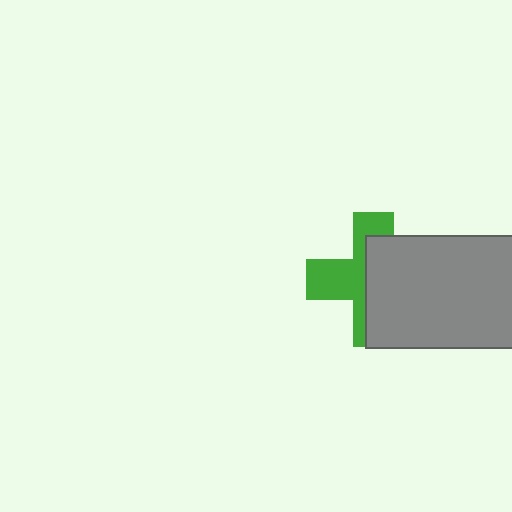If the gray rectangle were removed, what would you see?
You would see the complete green cross.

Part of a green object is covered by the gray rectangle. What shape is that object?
It is a cross.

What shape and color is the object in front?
The object in front is a gray rectangle.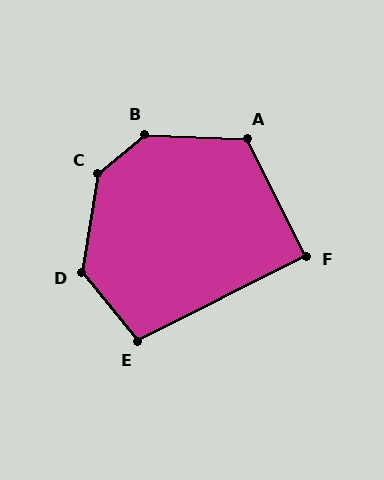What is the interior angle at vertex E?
Approximately 102 degrees (obtuse).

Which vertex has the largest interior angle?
C, at approximately 139 degrees.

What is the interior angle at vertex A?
Approximately 119 degrees (obtuse).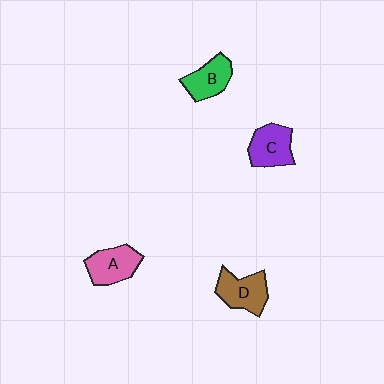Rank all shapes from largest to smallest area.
From largest to smallest: D (brown), A (pink), C (purple), B (green).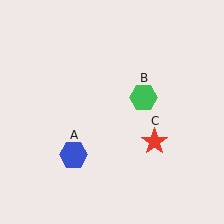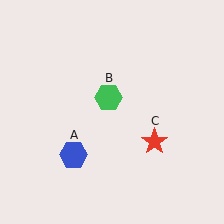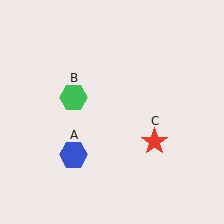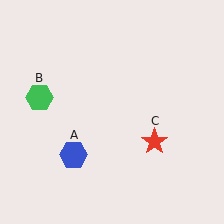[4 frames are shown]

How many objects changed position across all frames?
1 object changed position: green hexagon (object B).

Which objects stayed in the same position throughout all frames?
Blue hexagon (object A) and red star (object C) remained stationary.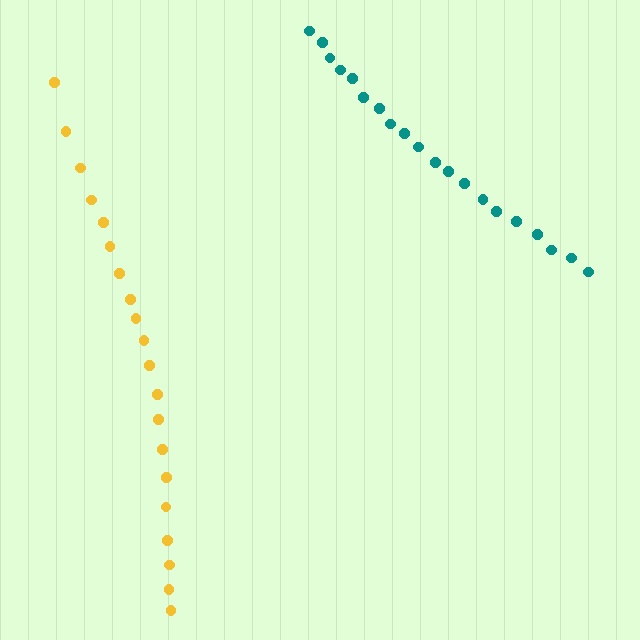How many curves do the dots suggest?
There are 2 distinct paths.